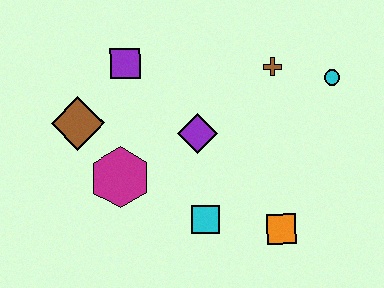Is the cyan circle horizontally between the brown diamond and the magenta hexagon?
No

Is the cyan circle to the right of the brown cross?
Yes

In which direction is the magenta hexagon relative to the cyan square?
The magenta hexagon is to the left of the cyan square.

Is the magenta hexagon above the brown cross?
No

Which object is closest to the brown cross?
The cyan circle is closest to the brown cross.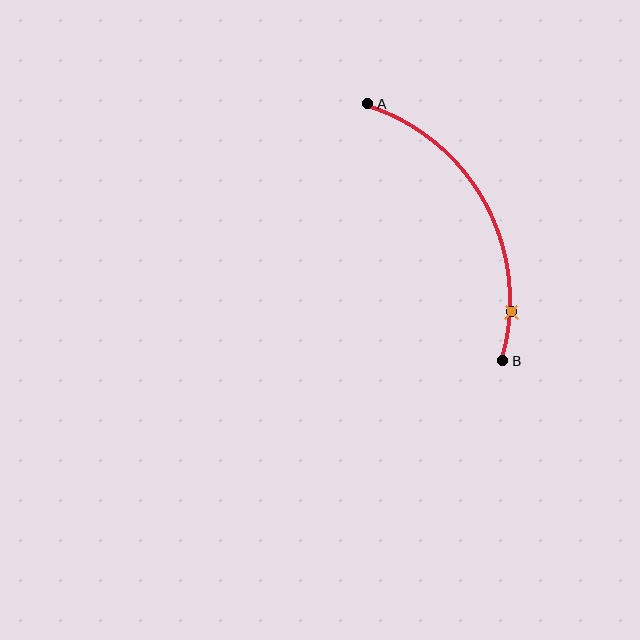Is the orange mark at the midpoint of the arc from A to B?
No. The orange mark lies on the arc but is closer to endpoint B. The arc midpoint would be at the point on the curve equidistant along the arc from both A and B.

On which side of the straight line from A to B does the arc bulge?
The arc bulges to the right of the straight line connecting A and B.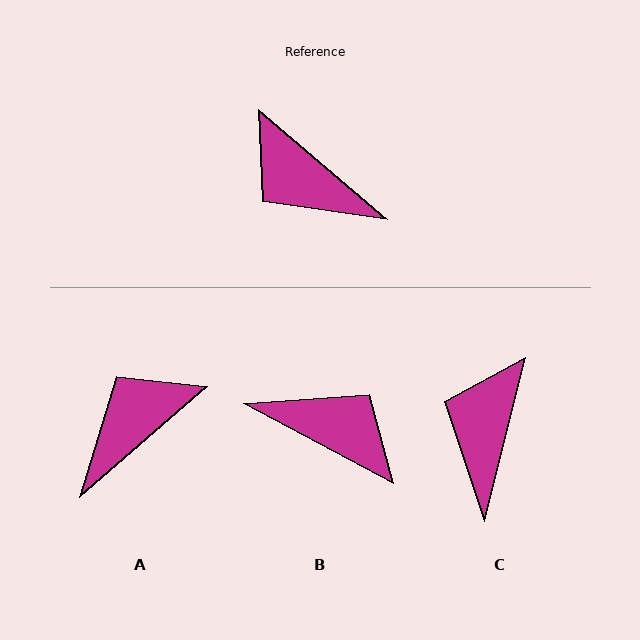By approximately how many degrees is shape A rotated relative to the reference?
Approximately 99 degrees clockwise.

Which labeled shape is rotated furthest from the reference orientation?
B, about 167 degrees away.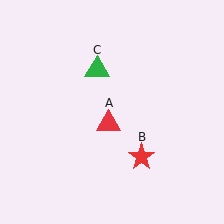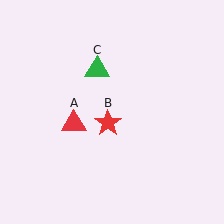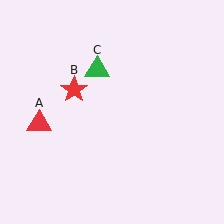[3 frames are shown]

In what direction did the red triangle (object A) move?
The red triangle (object A) moved left.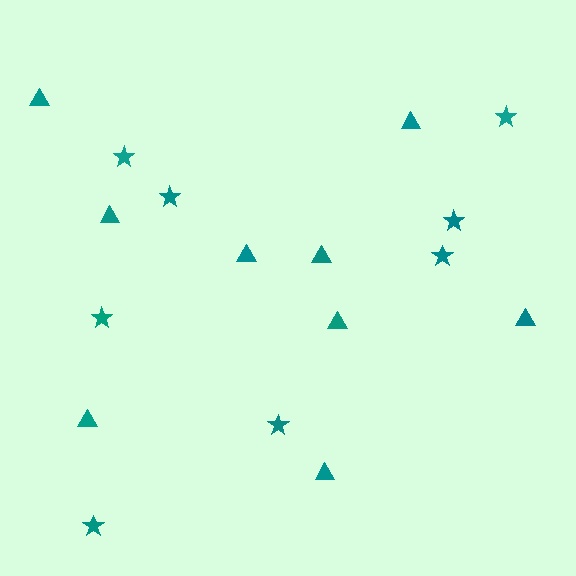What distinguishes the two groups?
There are 2 groups: one group of triangles (9) and one group of stars (8).